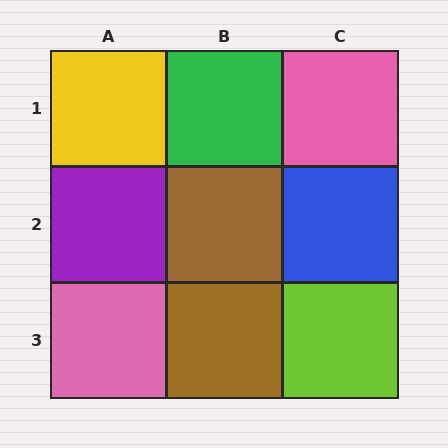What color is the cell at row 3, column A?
Pink.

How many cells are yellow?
1 cell is yellow.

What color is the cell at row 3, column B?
Brown.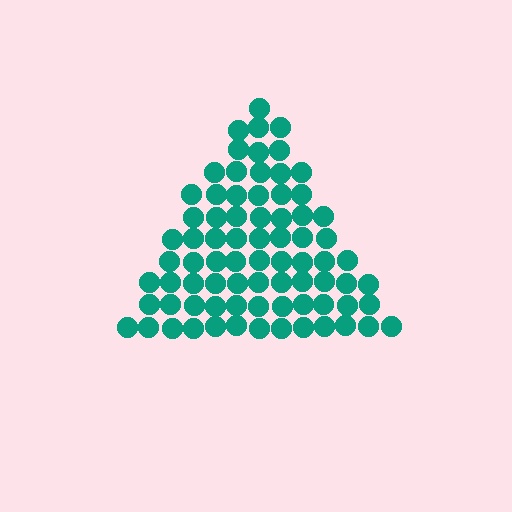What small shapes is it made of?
It is made of small circles.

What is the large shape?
The large shape is a triangle.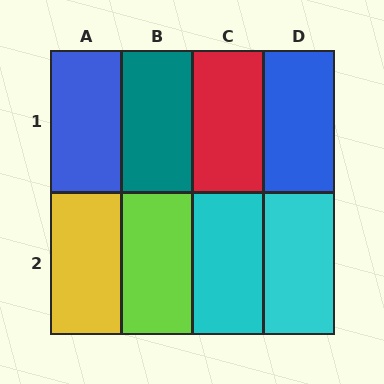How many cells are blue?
2 cells are blue.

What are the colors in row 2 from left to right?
Yellow, lime, cyan, cyan.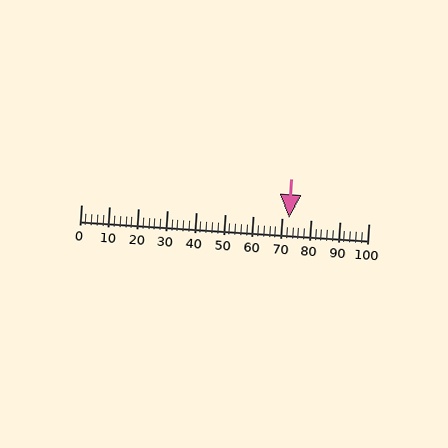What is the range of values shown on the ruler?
The ruler shows values from 0 to 100.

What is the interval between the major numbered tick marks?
The major tick marks are spaced 10 units apart.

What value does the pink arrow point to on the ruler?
The pink arrow points to approximately 72.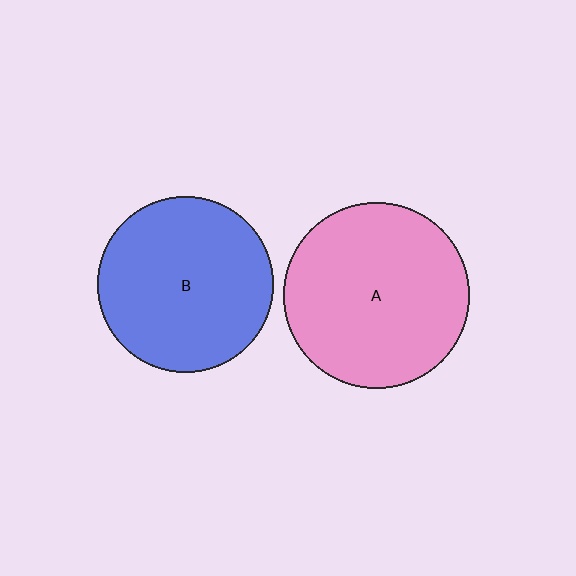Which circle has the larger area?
Circle A (pink).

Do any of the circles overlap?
No, none of the circles overlap.